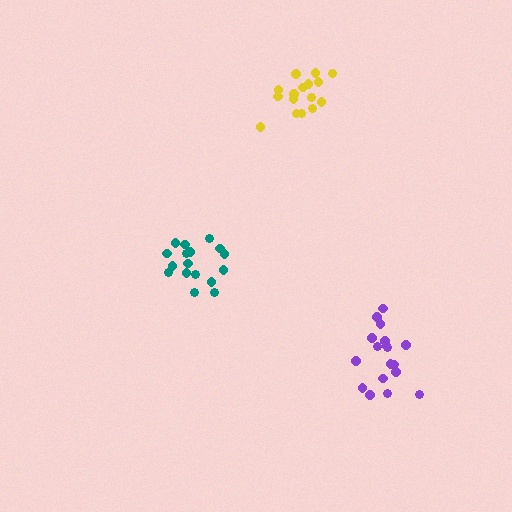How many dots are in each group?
Group 1: 16 dots, Group 2: 18 dots, Group 3: 17 dots (51 total).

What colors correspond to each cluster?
The clusters are colored: yellow, purple, teal.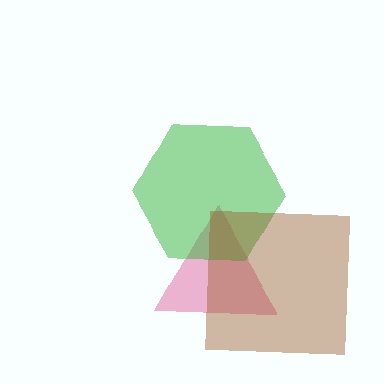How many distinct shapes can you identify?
There are 3 distinct shapes: a pink triangle, a green hexagon, a brown square.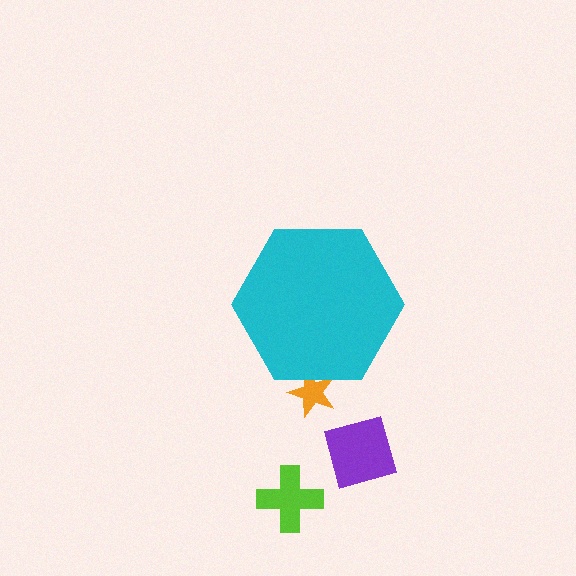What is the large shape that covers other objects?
A cyan hexagon.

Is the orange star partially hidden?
Yes, the orange star is partially hidden behind the cyan hexagon.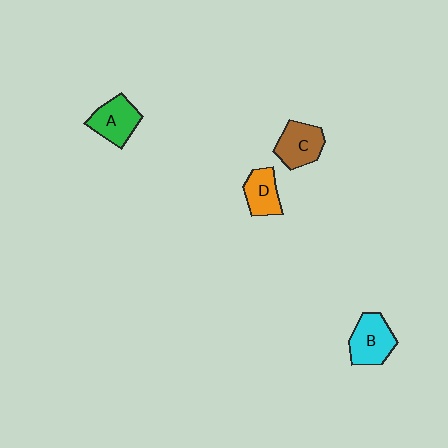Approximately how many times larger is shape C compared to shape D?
Approximately 1.2 times.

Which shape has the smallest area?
Shape D (orange).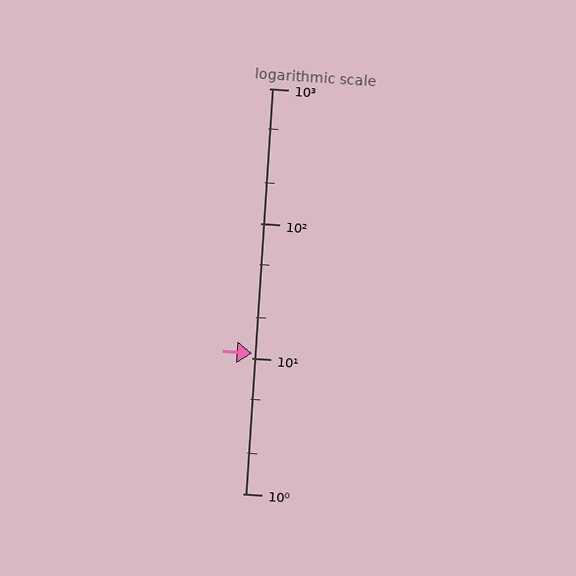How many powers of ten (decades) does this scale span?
The scale spans 3 decades, from 1 to 1000.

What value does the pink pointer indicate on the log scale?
The pointer indicates approximately 11.